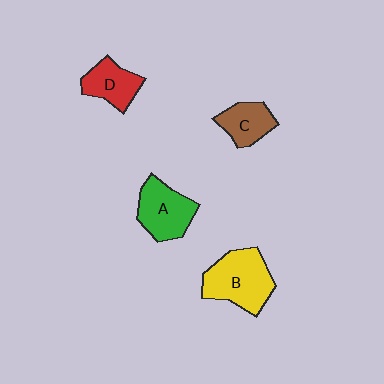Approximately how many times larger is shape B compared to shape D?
Approximately 1.6 times.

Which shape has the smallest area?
Shape C (brown).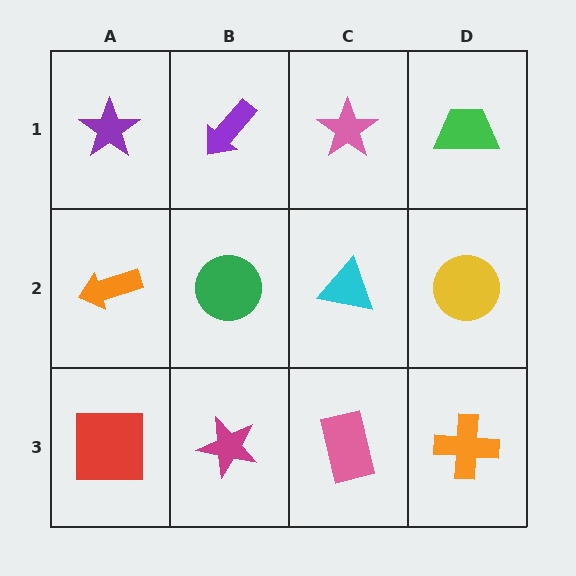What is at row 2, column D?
A yellow circle.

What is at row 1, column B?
A purple arrow.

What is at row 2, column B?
A green circle.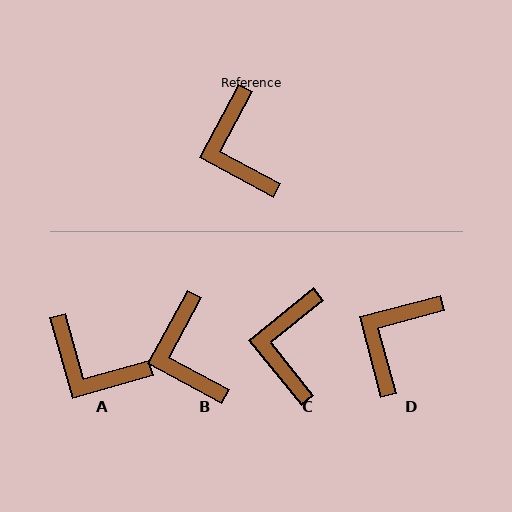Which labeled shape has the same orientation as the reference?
B.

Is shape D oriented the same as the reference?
No, it is off by about 47 degrees.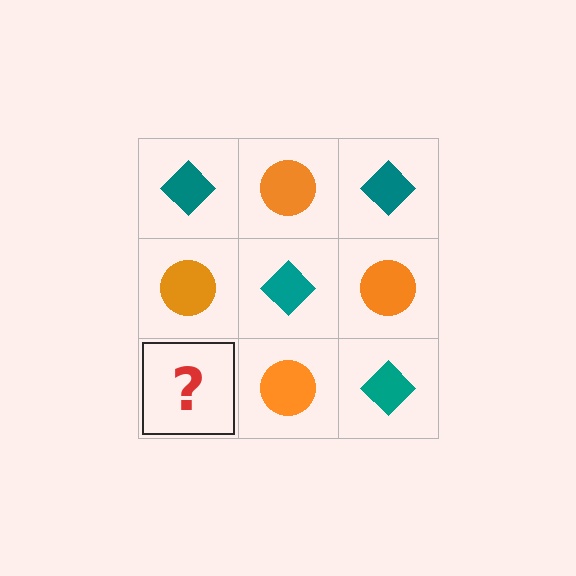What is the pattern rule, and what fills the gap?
The rule is that it alternates teal diamond and orange circle in a checkerboard pattern. The gap should be filled with a teal diamond.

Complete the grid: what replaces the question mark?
The question mark should be replaced with a teal diamond.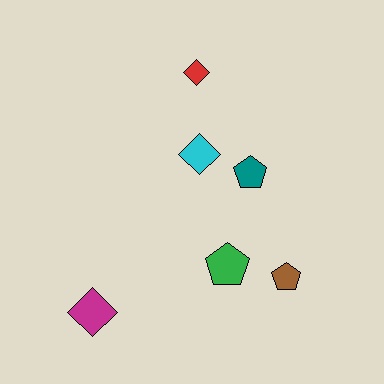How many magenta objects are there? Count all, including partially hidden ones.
There is 1 magenta object.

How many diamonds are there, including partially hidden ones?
There are 3 diamonds.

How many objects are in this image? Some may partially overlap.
There are 6 objects.